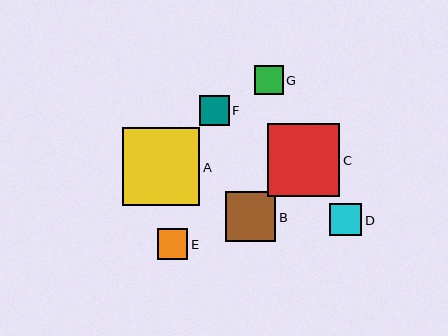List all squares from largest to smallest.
From largest to smallest: A, C, B, D, E, F, G.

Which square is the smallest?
Square G is the smallest with a size of approximately 29 pixels.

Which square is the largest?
Square A is the largest with a size of approximately 78 pixels.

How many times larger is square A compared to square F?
Square A is approximately 2.6 times the size of square F.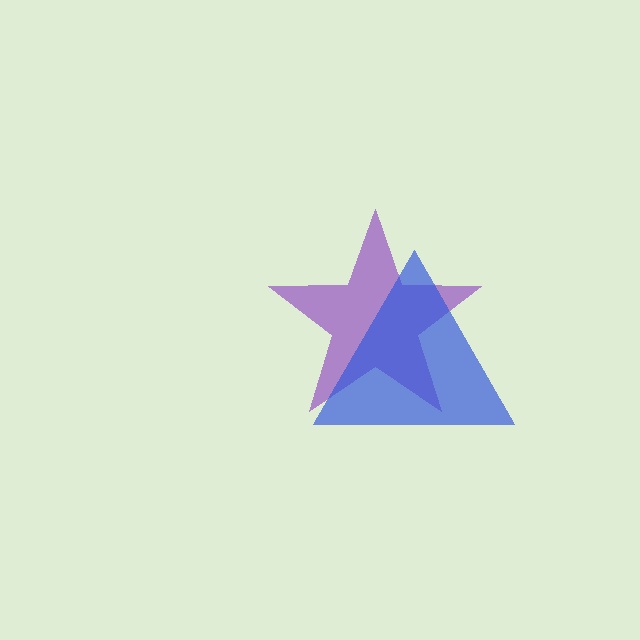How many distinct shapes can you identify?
There are 2 distinct shapes: a purple star, a blue triangle.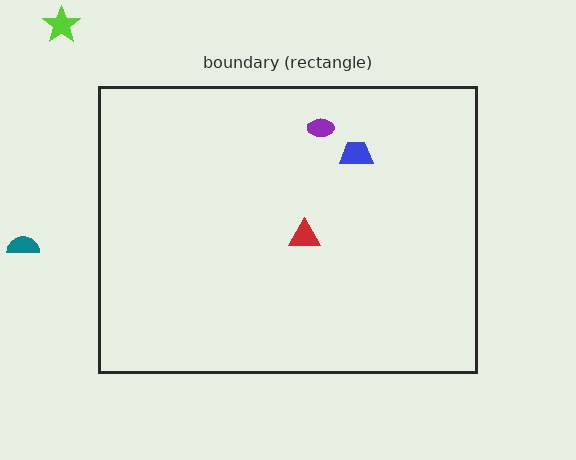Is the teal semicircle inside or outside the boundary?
Outside.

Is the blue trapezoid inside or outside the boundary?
Inside.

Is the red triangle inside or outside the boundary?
Inside.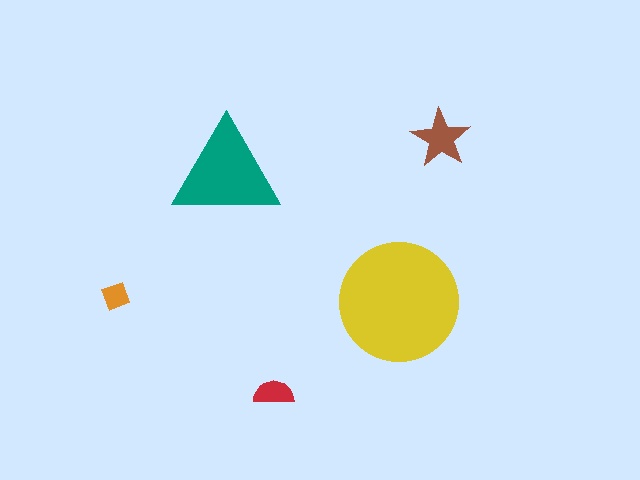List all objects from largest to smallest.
The yellow circle, the teal triangle, the brown star, the red semicircle, the orange diamond.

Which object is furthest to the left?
The orange diamond is leftmost.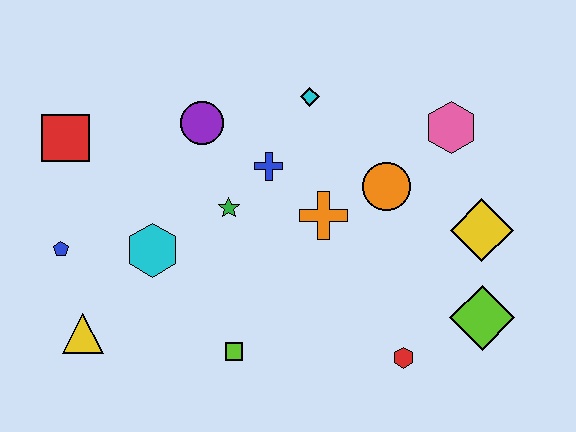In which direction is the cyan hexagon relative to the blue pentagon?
The cyan hexagon is to the right of the blue pentagon.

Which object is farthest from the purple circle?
The lime diamond is farthest from the purple circle.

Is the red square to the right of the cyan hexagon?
No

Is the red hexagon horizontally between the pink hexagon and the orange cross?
Yes